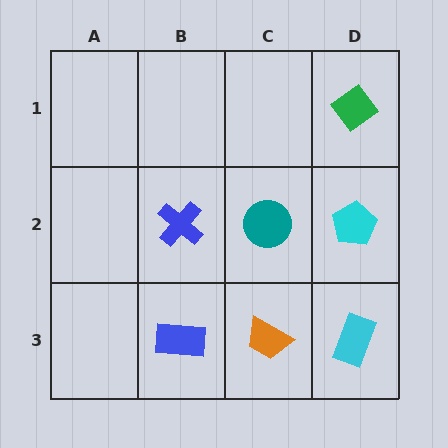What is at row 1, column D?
A green diamond.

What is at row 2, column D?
A cyan pentagon.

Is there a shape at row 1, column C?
No, that cell is empty.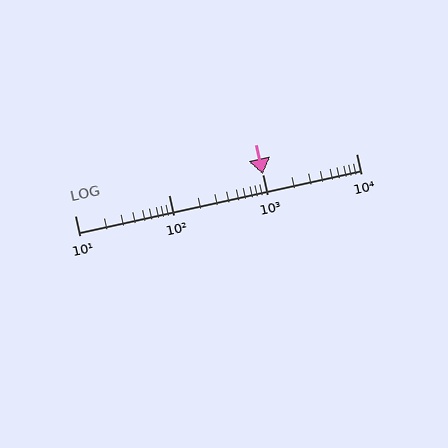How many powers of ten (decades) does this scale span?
The scale spans 3 decades, from 10 to 10000.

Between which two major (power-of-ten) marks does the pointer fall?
The pointer is between 1000 and 10000.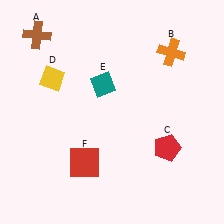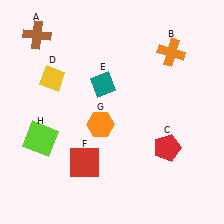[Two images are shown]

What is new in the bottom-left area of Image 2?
An orange hexagon (G) was added in the bottom-left area of Image 2.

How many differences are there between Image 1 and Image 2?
There are 2 differences between the two images.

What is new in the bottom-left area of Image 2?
A lime square (H) was added in the bottom-left area of Image 2.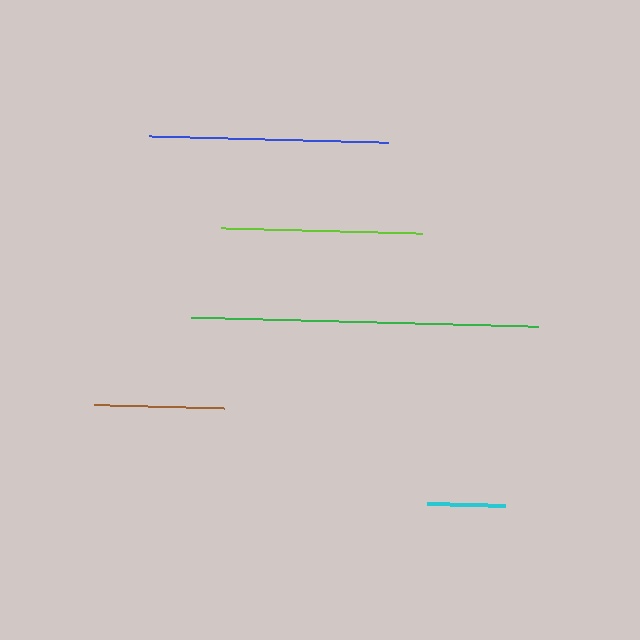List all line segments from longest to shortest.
From longest to shortest: green, blue, lime, brown, cyan.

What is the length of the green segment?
The green segment is approximately 347 pixels long.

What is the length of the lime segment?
The lime segment is approximately 201 pixels long.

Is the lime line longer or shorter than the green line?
The green line is longer than the lime line.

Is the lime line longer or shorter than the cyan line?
The lime line is longer than the cyan line.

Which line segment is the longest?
The green line is the longest at approximately 347 pixels.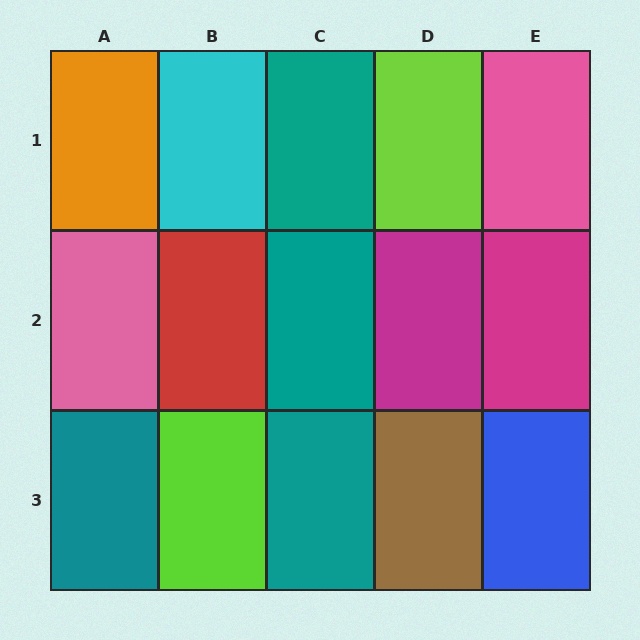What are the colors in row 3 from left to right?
Teal, lime, teal, brown, blue.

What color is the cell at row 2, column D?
Magenta.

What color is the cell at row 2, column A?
Pink.